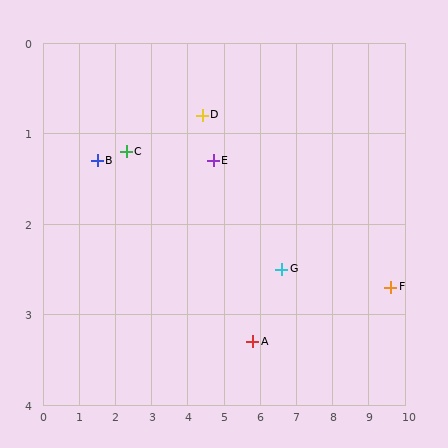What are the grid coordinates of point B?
Point B is at approximately (1.5, 1.3).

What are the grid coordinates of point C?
Point C is at approximately (2.3, 1.2).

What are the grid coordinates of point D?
Point D is at approximately (4.4, 0.8).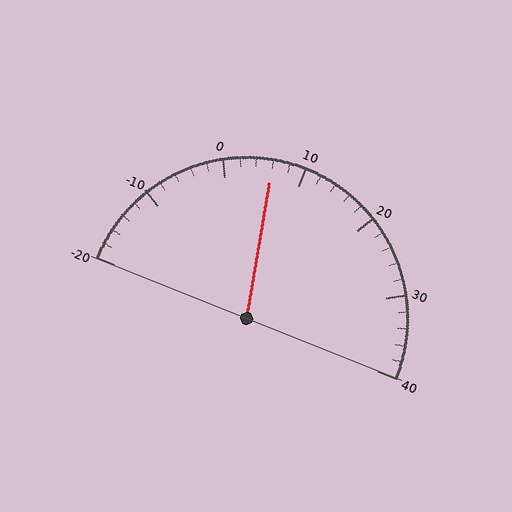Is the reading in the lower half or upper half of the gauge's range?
The reading is in the lower half of the range (-20 to 40).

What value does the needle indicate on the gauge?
The needle indicates approximately 6.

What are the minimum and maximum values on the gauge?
The gauge ranges from -20 to 40.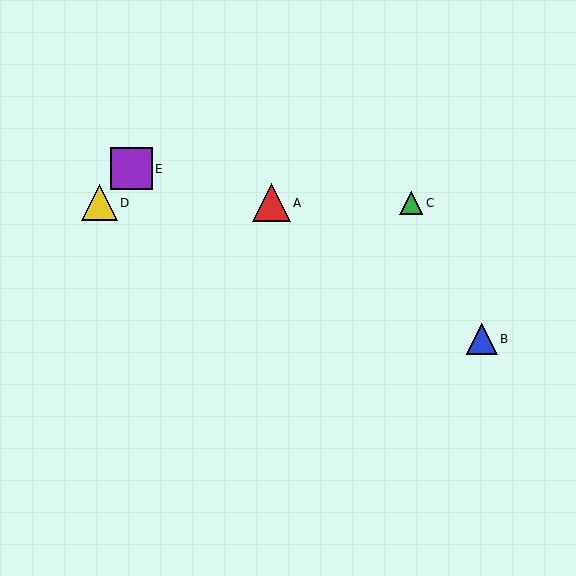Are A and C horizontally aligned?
Yes, both are at y≈203.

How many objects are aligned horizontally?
3 objects (A, C, D) are aligned horizontally.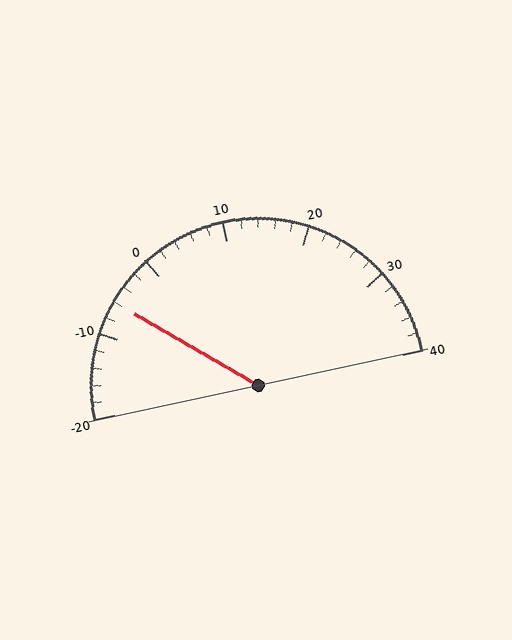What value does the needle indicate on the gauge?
The needle indicates approximately -6.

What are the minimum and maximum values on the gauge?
The gauge ranges from -20 to 40.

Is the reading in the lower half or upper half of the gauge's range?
The reading is in the lower half of the range (-20 to 40).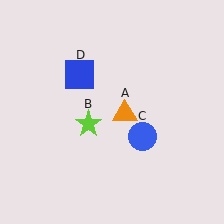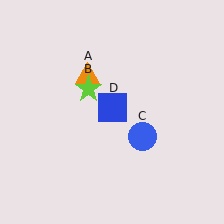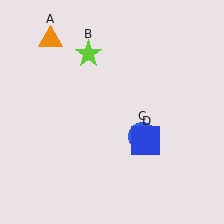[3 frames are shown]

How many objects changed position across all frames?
3 objects changed position: orange triangle (object A), lime star (object B), blue square (object D).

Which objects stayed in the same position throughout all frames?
Blue circle (object C) remained stationary.